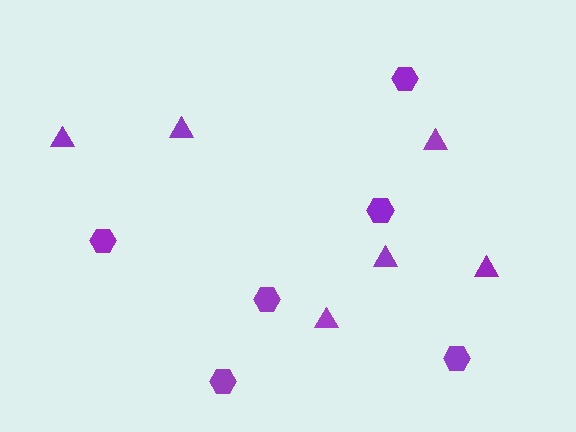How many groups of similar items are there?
There are 2 groups: one group of hexagons (6) and one group of triangles (6).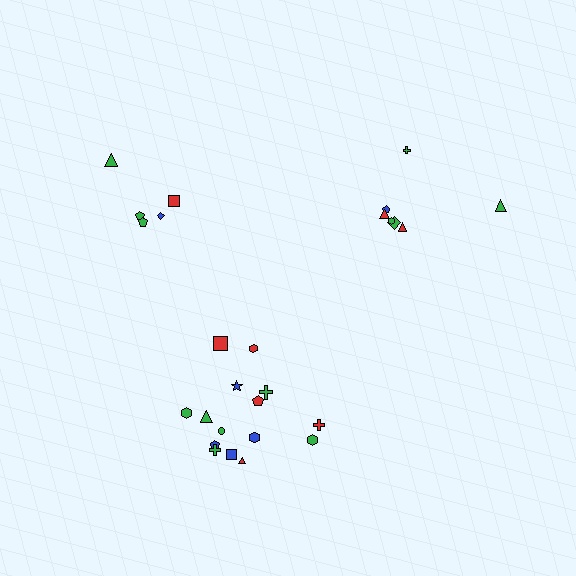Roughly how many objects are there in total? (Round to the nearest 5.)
Roughly 25 objects in total.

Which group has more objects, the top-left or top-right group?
The top-right group.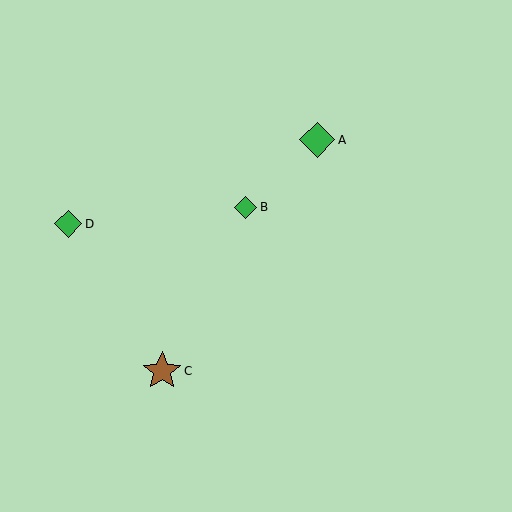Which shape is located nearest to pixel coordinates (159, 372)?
The brown star (labeled C) at (162, 371) is nearest to that location.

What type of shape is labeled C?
Shape C is a brown star.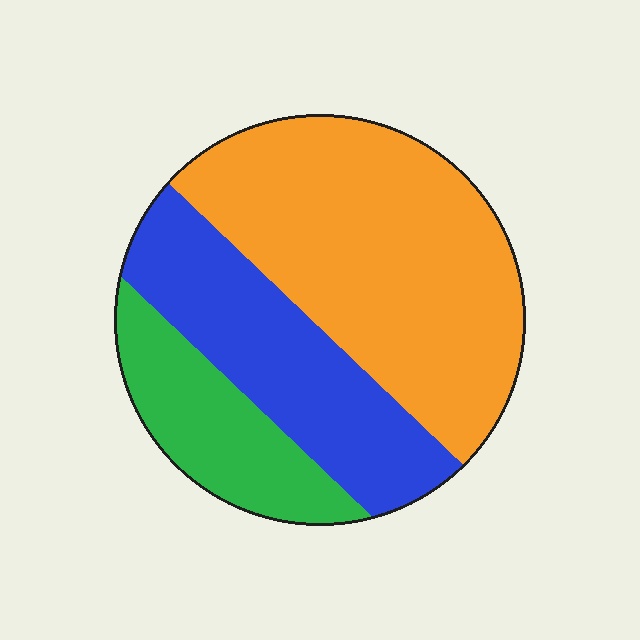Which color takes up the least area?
Green, at roughly 20%.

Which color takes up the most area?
Orange, at roughly 50%.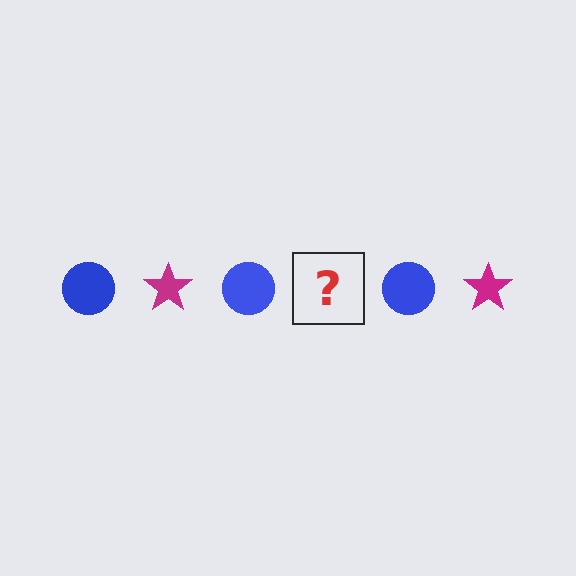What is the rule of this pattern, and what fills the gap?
The rule is that the pattern alternates between blue circle and magenta star. The gap should be filled with a magenta star.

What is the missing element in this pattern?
The missing element is a magenta star.